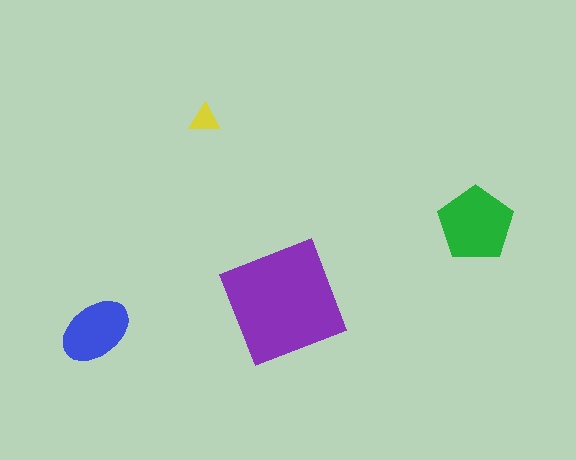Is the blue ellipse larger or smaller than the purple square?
Smaller.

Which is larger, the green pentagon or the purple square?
The purple square.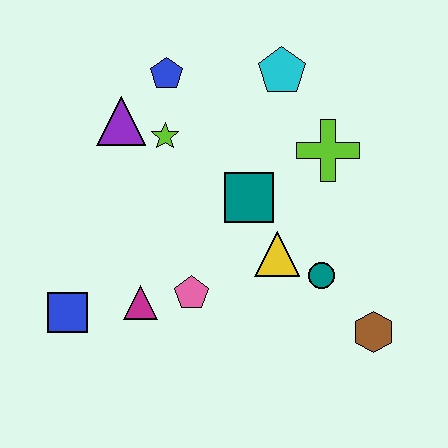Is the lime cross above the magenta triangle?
Yes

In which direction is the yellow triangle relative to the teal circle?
The yellow triangle is to the left of the teal circle.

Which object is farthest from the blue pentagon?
The brown hexagon is farthest from the blue pentagon.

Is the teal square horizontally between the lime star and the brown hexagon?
Yes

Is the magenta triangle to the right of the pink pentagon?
No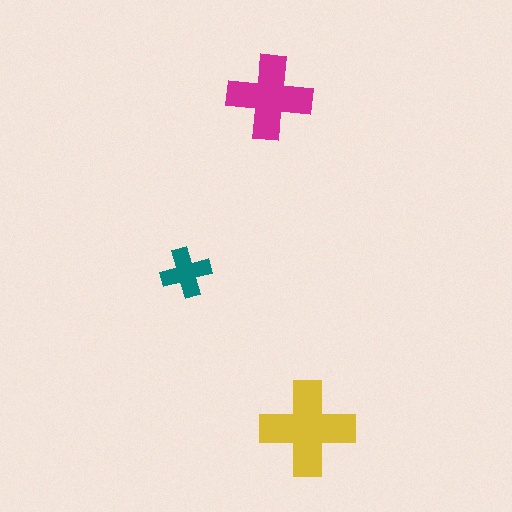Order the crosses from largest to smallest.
the yellow one, the magenta one, the teal one.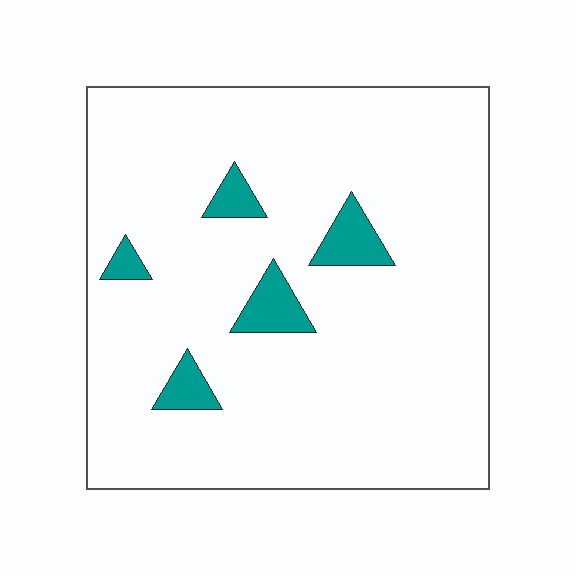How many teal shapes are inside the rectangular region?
5.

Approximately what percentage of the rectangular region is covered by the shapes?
Approximately 5%.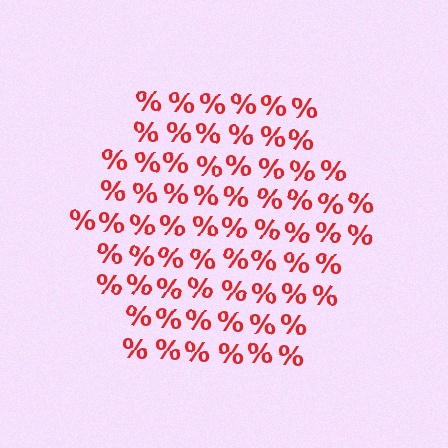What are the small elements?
The small elements are percent signs.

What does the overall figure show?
The overall figure shows a hexagon.